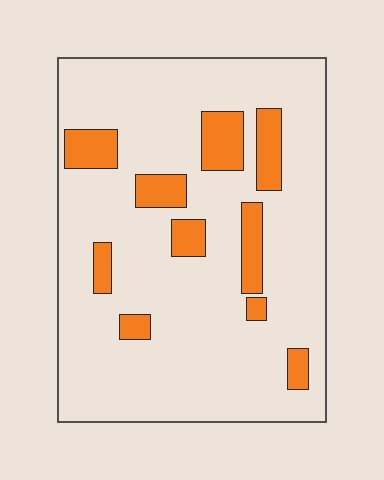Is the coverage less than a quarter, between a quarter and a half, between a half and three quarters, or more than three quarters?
Less than a quarter.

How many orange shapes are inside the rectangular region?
10.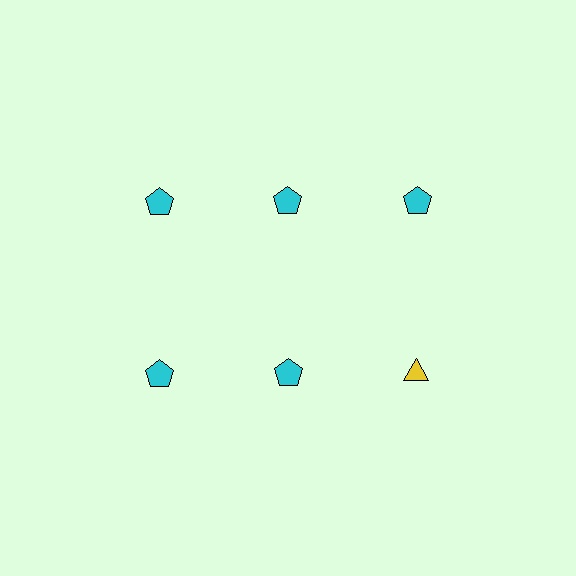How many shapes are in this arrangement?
There are 6 shapes arranged in a grid pattern.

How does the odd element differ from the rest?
It differs in both color (yellow instead of cyan) and shape (triangle instead of pentagon).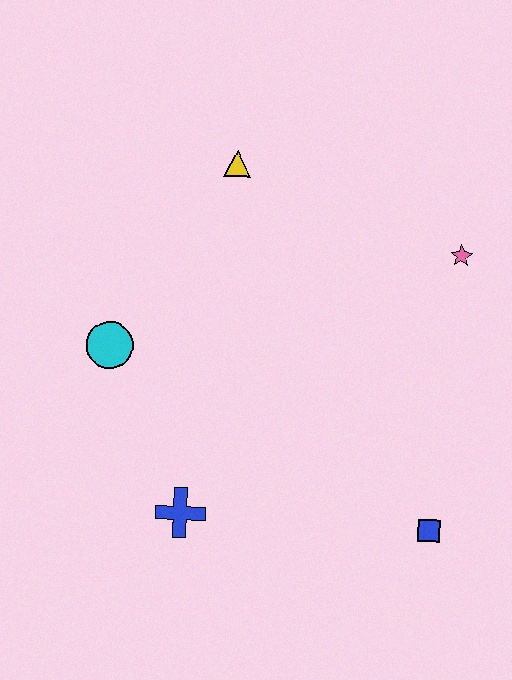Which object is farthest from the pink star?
The blue cross is farthest from the pink star.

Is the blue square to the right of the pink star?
No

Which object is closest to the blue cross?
The cyan circle is closest to the blue cross.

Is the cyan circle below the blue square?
No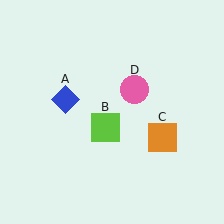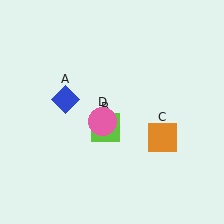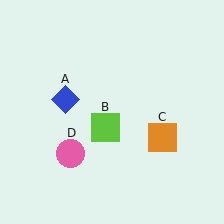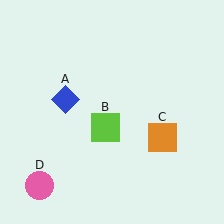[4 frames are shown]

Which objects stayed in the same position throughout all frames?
Blue diamond (object A) and lime square (object B) and orange square (object C) remained stationary.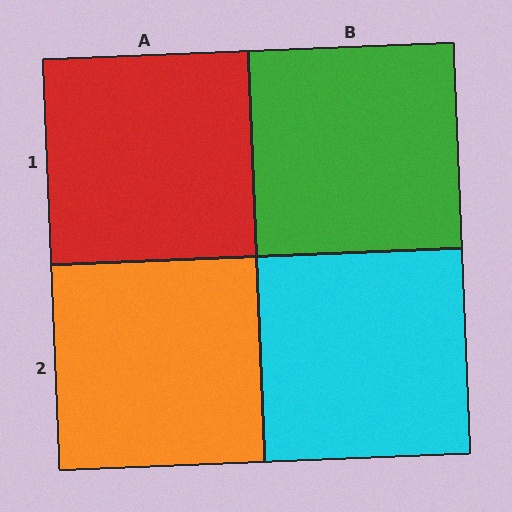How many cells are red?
1 cell is red.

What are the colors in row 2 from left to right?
Orange, cyan.